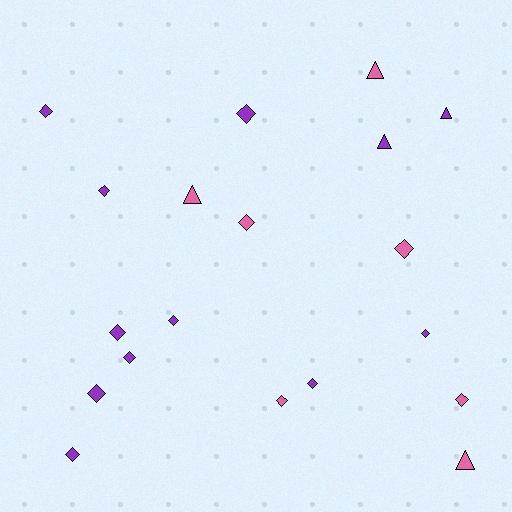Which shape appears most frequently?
Diamond, with 14 objects.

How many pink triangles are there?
There are 3 pink triangles.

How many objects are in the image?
There are 19 objects.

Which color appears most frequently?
Purple, with 12 objects.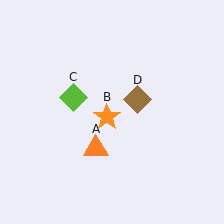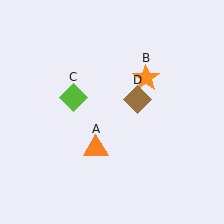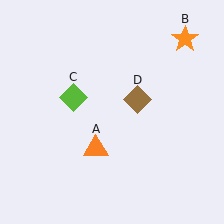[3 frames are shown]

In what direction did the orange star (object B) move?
The orange star (object B) moved up and to the right.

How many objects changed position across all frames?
1 object changed position: orange star (object B).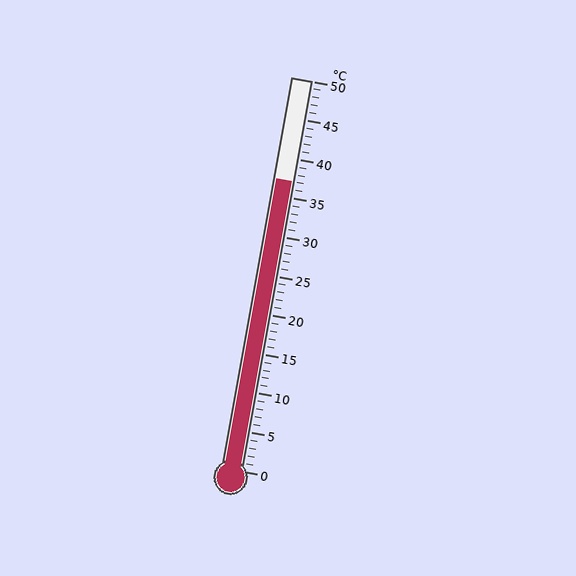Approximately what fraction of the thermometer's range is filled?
The thermometer is filled to approximately 75% of its range.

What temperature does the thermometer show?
The thermometer shows approximately 37°C.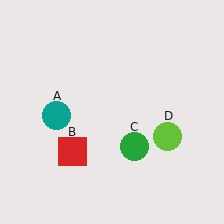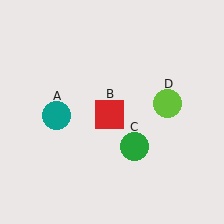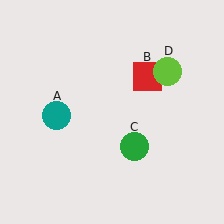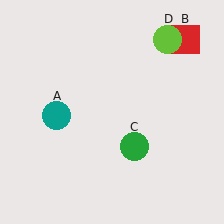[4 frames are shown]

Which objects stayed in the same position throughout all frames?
Teal circle (object A) and green circle (object C) remained stationary.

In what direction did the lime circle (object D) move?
The lime circle (object D) moved up.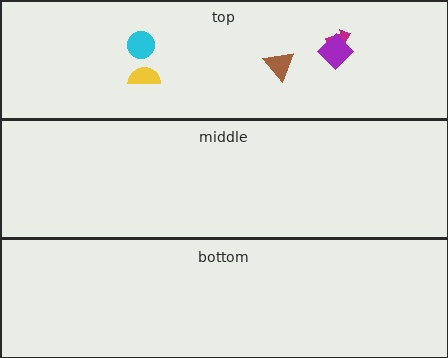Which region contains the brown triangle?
The top region.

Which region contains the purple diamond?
The top region.